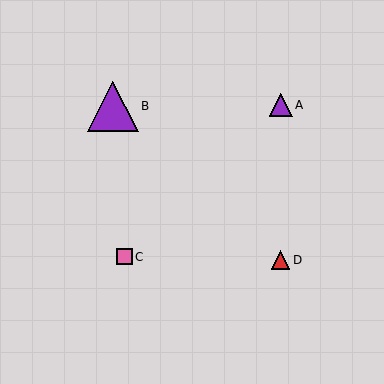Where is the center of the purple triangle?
The center of the purple triangle is at (113, 106).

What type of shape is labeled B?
Shape B is a purple triangle.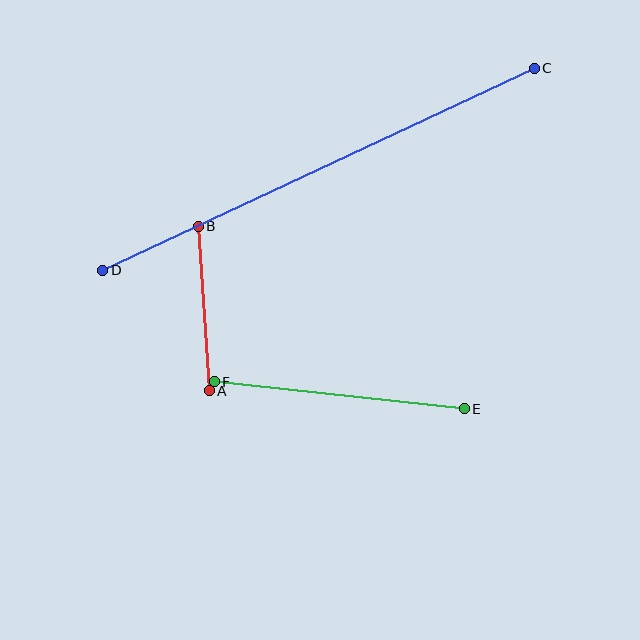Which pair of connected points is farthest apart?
Points C and D are farthest apart.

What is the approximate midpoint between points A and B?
The midpoint is at approximately (204, 308) pixels.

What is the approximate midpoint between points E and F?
The midpoint is at approximately (339, 395) pixels.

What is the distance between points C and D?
The distance is approximately 477 pixels.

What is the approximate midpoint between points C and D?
The midpoint is at approximately (319, 169) pixels.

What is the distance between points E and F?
The distance is approximately 251 pixels.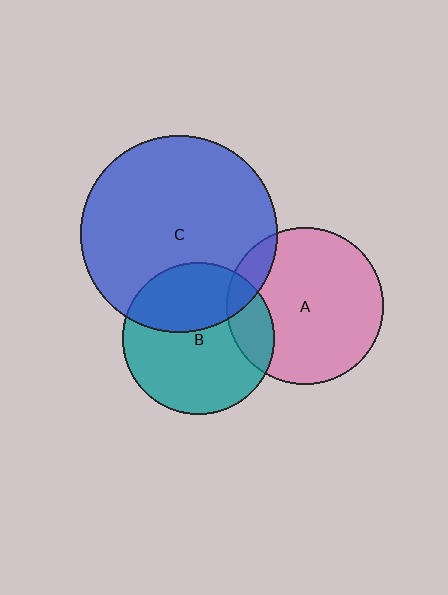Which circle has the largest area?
Circle C (blue).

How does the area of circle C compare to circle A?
Approximately 1.6 times.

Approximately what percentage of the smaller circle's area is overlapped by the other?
Approximately 35%.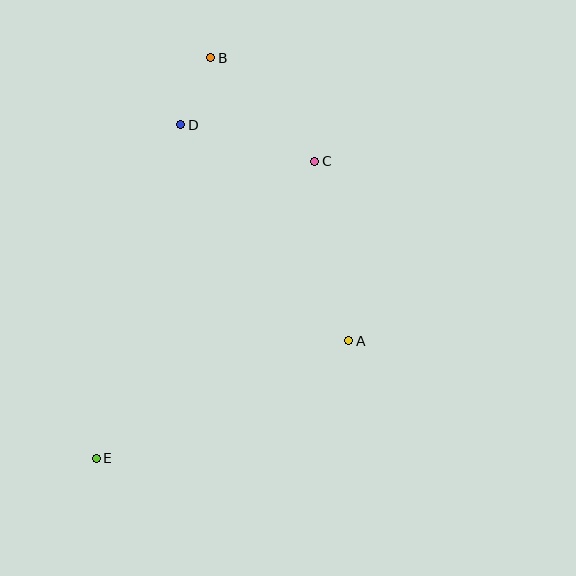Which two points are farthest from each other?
Points B and E are farthest from each other.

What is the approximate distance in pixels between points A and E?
The distance between A and E is approximately 279 pixels.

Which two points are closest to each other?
Points B and D are closest to each other.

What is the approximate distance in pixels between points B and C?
The distance between B and C is approximately 147 pixels.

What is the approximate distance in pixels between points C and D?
The distance between C and D is approximately 139 pixels.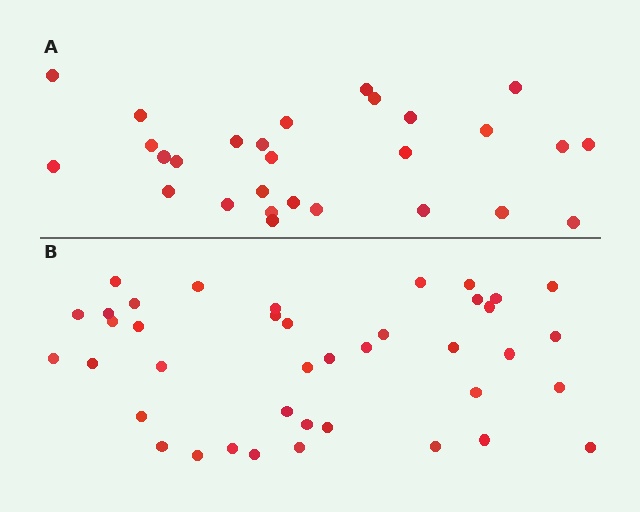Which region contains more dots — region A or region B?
Region B (the bottom region) has more dots.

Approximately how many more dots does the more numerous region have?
Region B has roughly 12 or so more dots than region A.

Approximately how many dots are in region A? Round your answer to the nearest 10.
About 30 dots. (The exact count is 28, which rounds to 30.)